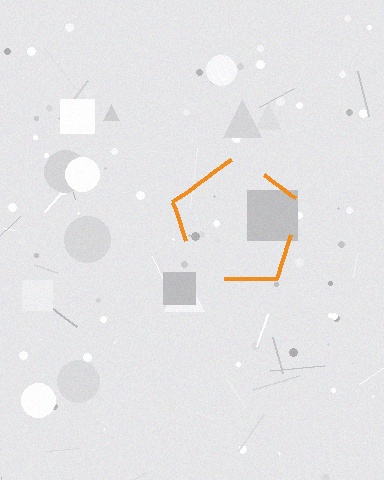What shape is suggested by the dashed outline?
The dashed outline suggests a pentagon.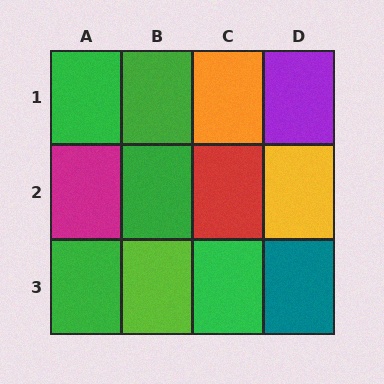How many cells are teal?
1 cell is teal.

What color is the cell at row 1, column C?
Orange.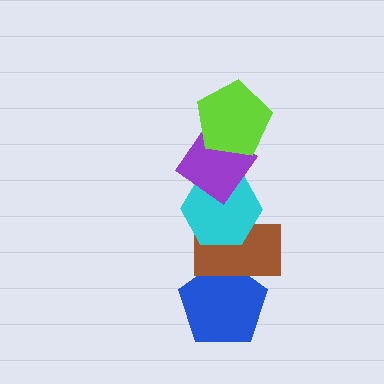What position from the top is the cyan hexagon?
The cyan hexagon is 3rd from the top.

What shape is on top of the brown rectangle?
The cyan hexagon is on top of the brown rectangle.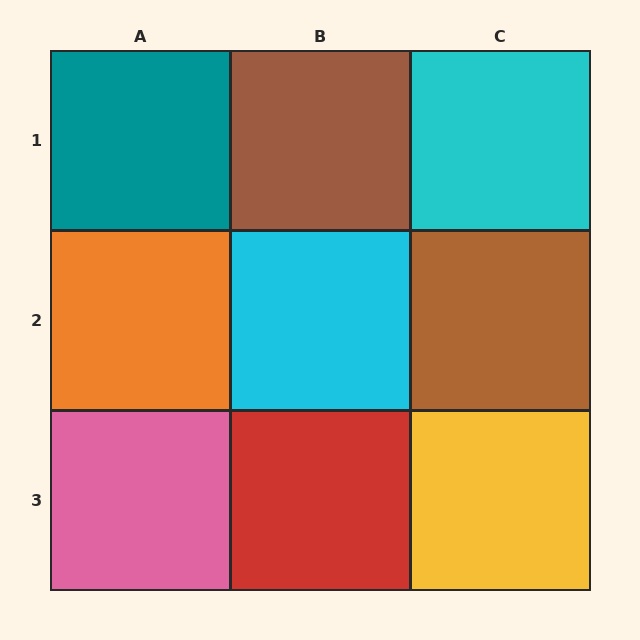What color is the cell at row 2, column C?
Brown.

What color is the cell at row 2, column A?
Orange.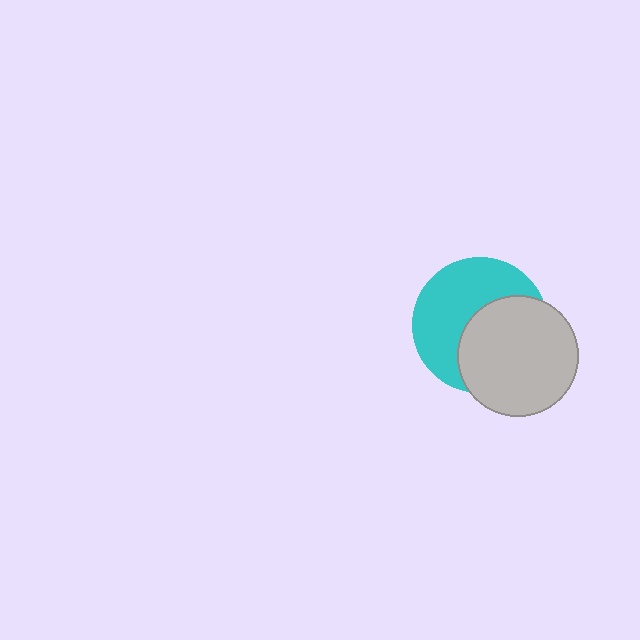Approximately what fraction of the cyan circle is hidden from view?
Roughly 47% of the cyan circle is hidden behind the light gray circle.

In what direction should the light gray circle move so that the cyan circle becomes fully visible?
The light gray circle should move toward the lower-right. That is the shortest direction to clear the overlap and leave the cyan circle fully visible.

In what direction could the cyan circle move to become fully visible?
The cyan circle could move toward the upper-left. That would shift it out from behind the light gray circle entirely.